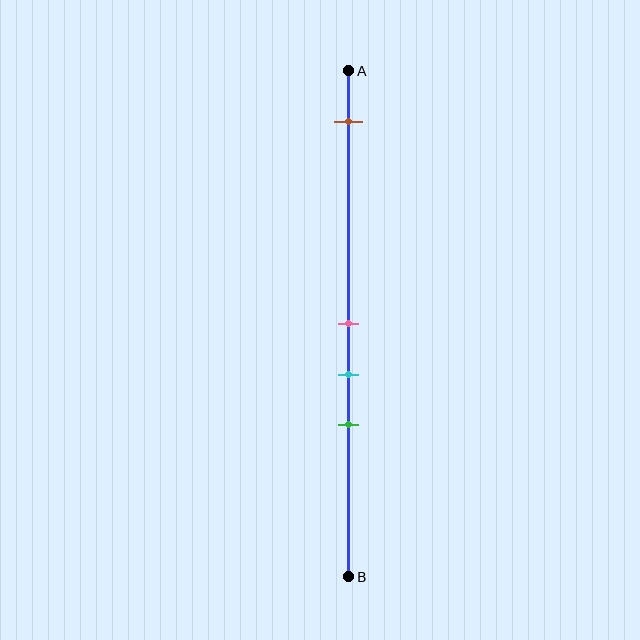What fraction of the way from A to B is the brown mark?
The brown mark is approximately 10% (0.1) of the way from A to B.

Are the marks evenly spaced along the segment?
No, the marks are not evenly spaced.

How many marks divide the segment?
There are 4 marks dividing the segment.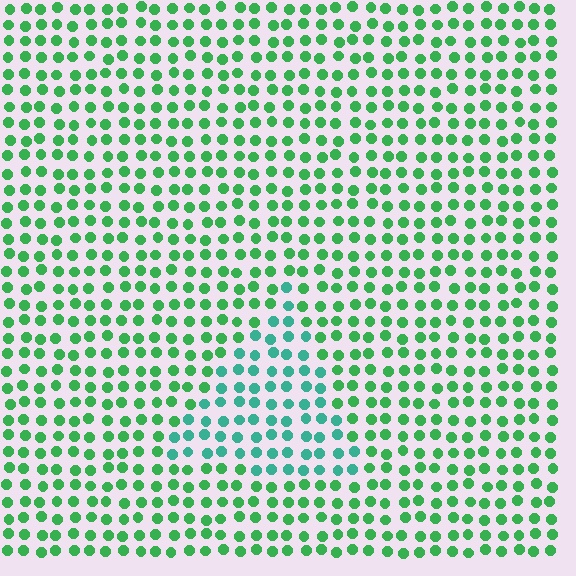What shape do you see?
I see a triangle.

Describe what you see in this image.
The image is filled with small green elements in a uniform arrangement. A triangle-shaped region is visible where the elements are tinted to a slightly different hue, forming a subtle color boundary.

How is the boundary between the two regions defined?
The boundary is defined purely by a slight shift in hue (about 34 degrees). Spacing, size, and orientation are identical on both sides.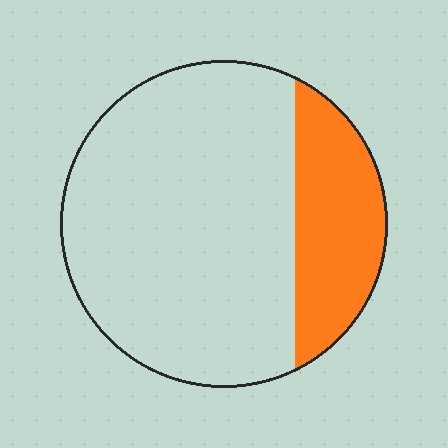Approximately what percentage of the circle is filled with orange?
Approximately 25%.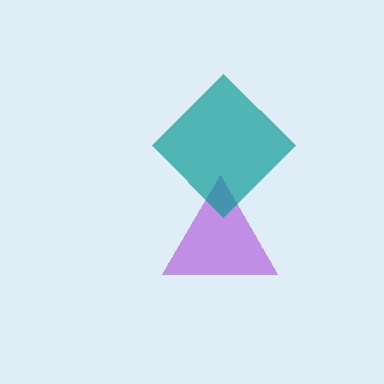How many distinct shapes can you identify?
There are 2 distinct shapes: a purple triangle, a teal diamond.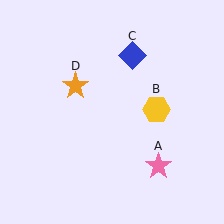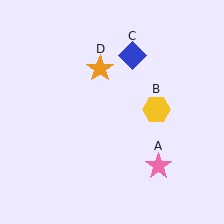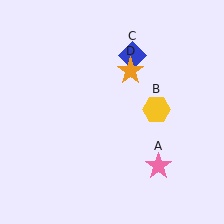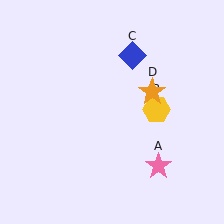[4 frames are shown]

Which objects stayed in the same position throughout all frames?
Pink star (object A) and yellow hexagon (object B) and blue diamond (object C) remained stationary.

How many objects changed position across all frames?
1 object changed position: orange star (object D).